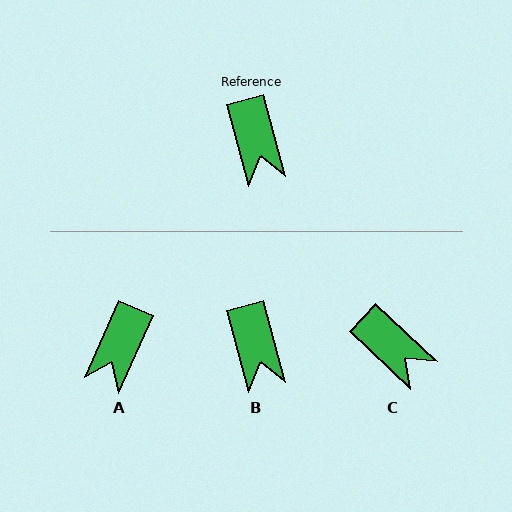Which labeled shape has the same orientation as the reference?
B.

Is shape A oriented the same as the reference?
No, it is off by about 39 degrees.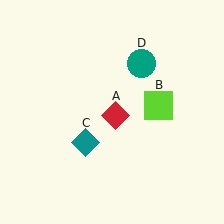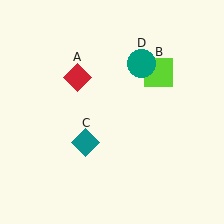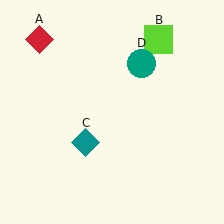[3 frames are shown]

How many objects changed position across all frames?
2 objects changed position: red diamond (object A), lime square (object B).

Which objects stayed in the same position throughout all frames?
Teal diamond (object C) and teal circle (object D) remained stationary.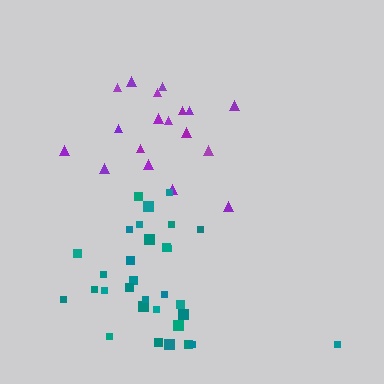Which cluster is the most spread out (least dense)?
Purple.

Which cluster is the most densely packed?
Teal.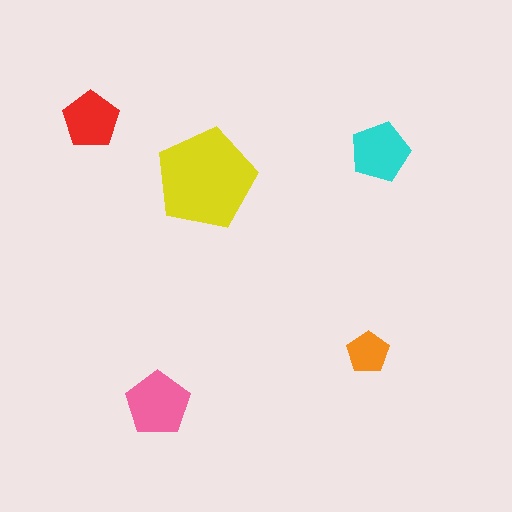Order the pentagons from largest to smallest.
the yellow one, the pink one, the cyan one, the red one, the orange one.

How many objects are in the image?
There are 5 objects in the image.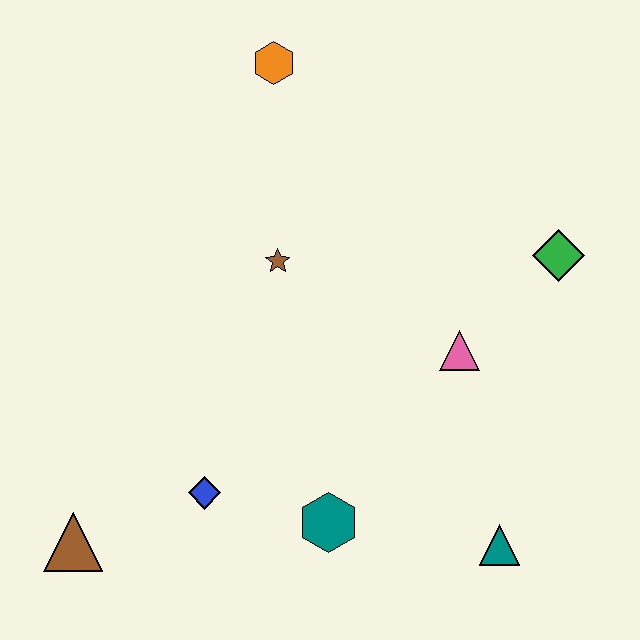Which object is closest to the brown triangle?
The blue diamond is closest to the brown triangle.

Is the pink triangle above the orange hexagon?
No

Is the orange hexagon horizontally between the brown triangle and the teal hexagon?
Yes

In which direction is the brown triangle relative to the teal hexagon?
The brown triangle is to the left of the teal hexagon.